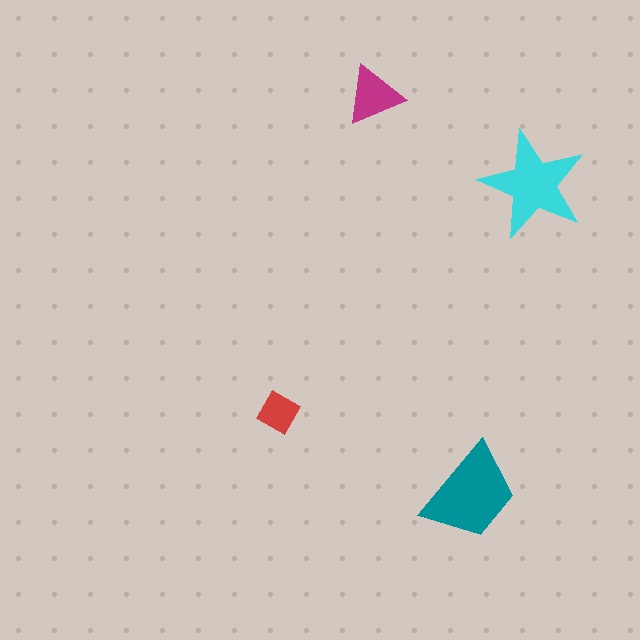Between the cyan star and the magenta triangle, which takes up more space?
The cyan star.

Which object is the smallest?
The red diamond.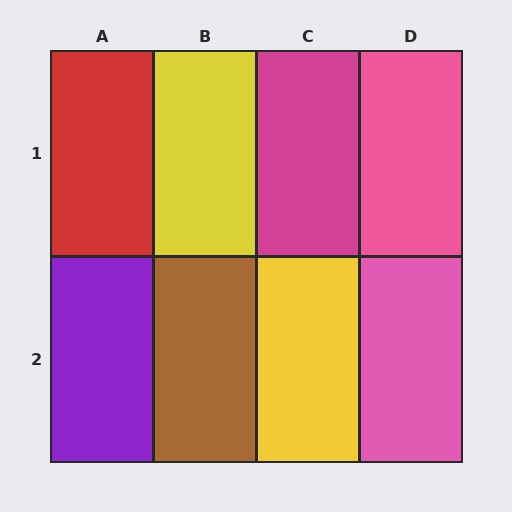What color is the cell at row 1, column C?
Magenta.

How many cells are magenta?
1 cell is magenta.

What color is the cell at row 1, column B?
Yellow.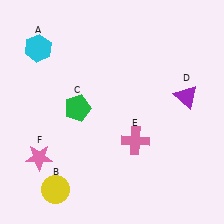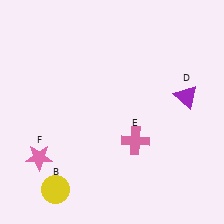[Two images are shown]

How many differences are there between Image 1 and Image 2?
There are 2 differences between the two images.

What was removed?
The green pentagon (C), the cyan hexagon (A) were removed in Image 2.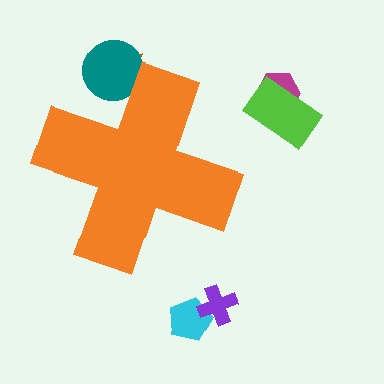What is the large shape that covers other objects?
An orange cross.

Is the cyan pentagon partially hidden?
No, the cyan pentagon is fully visible.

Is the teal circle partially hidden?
Yes, the teal circle is partially hidden behind the orange cross.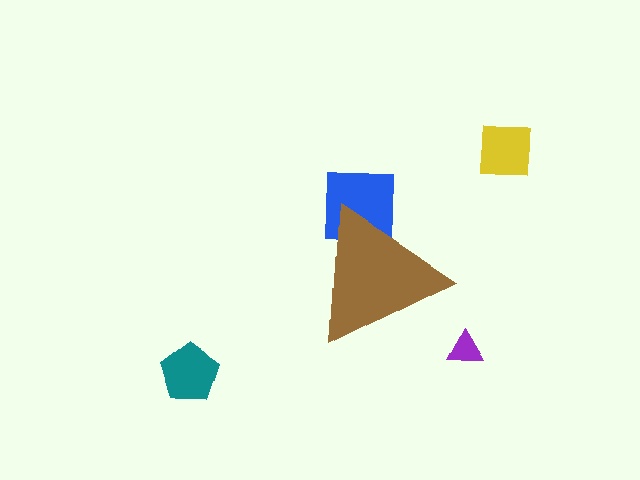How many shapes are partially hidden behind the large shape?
1 shape is partially hidden.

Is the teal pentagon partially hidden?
No, the teal pentagon is fully visible.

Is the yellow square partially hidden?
No, the yellow square is fully visible.